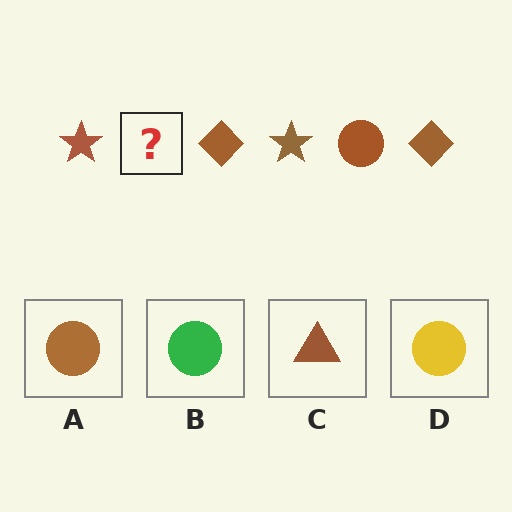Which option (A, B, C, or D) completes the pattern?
A.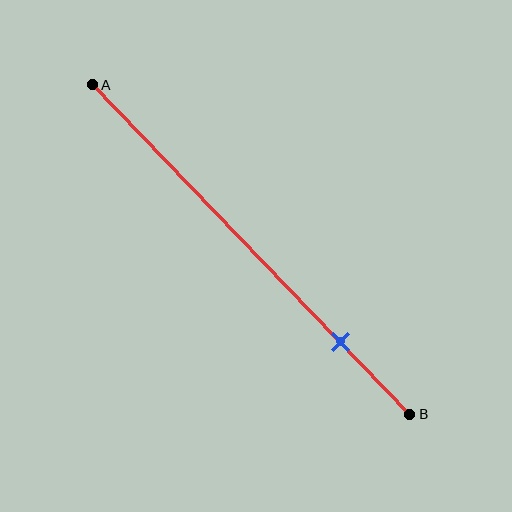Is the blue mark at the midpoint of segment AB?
No, the mark is at about 80% from A, not at the 50% midpoint.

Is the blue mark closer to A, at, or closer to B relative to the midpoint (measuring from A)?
The blue mark is closer to point B than the midpoint of segment AB.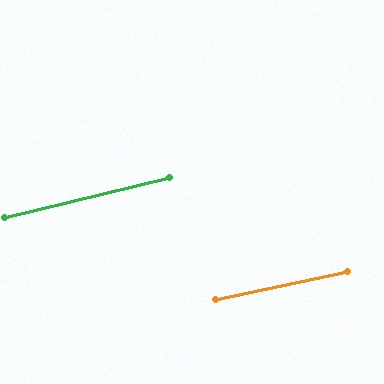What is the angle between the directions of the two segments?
Approximately 2 degrees.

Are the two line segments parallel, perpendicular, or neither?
Parallel — their directions differ by only 1.7°.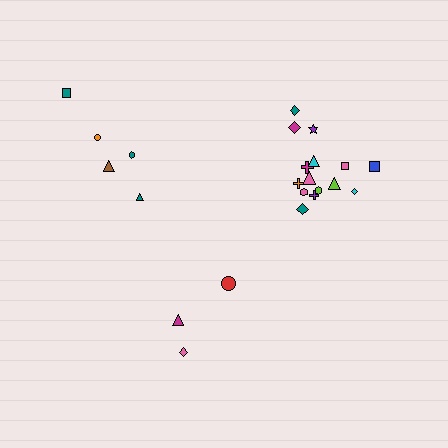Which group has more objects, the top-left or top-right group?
The top-right group.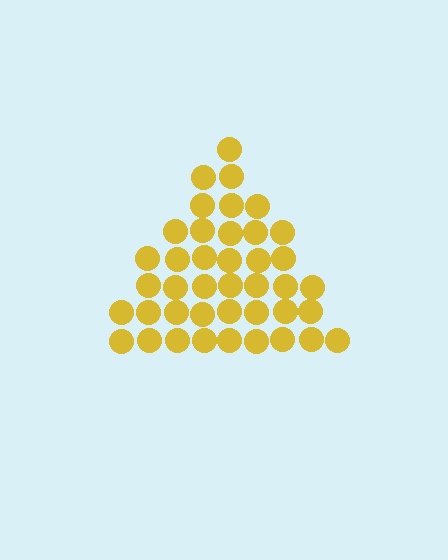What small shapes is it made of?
It is made of small circles.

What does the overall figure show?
The overall figure shows a triangle.